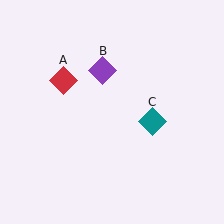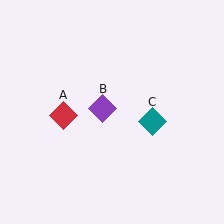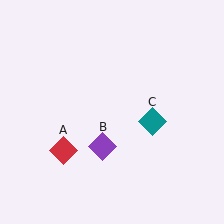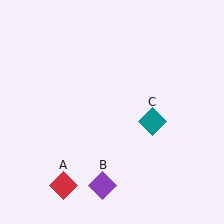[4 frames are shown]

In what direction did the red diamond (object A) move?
The red diamond (object A) moved down.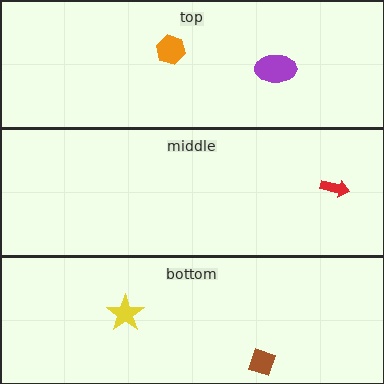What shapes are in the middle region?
The red arrow.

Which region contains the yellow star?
The bottom region.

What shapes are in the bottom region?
The brown diamond, the yellow star.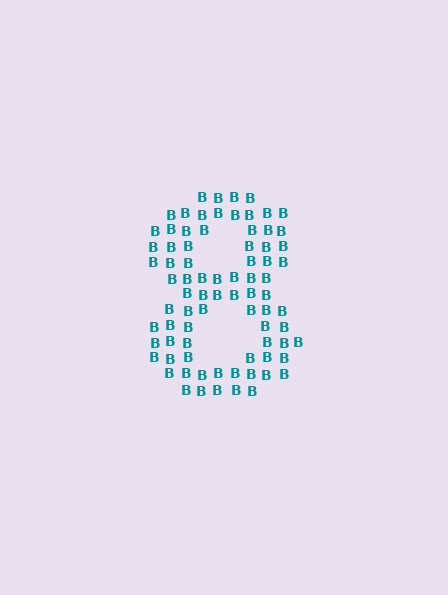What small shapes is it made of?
It is made of small letter B's.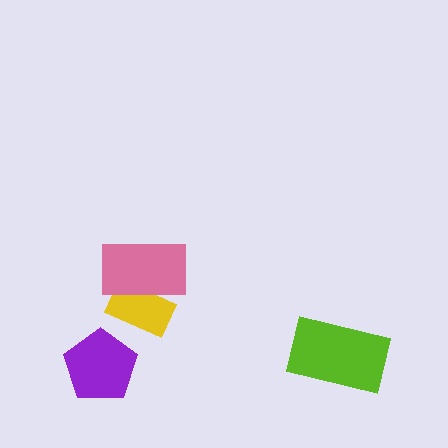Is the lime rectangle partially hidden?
No, no other shape covers it.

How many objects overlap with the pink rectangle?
1 object overlaps with the pink rectangle.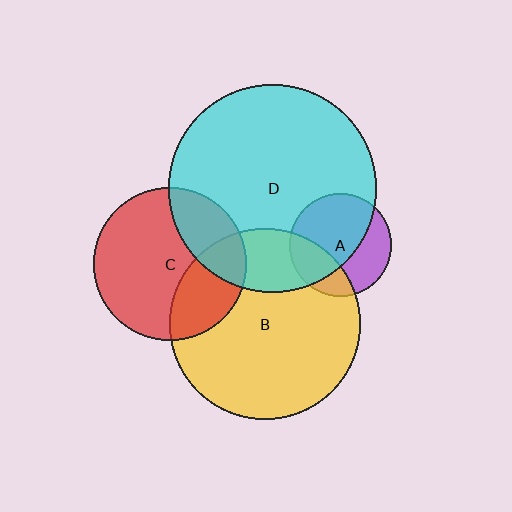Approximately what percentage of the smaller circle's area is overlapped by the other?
Approximately 25%.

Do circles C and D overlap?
Yes.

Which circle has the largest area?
Circle D (cyan).